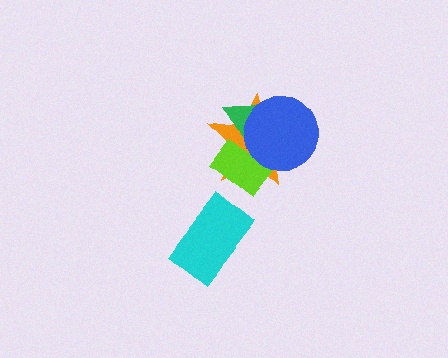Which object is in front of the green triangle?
The blue circle is in front of the green triangle.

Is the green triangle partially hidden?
Yes, it is partially covered by another shape.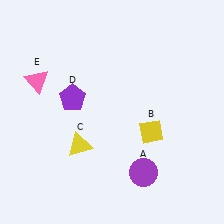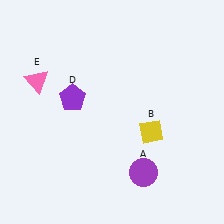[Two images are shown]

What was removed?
The yellow triangle (C) was removed in Image 2.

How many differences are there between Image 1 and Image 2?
There is 1 difference between the two images.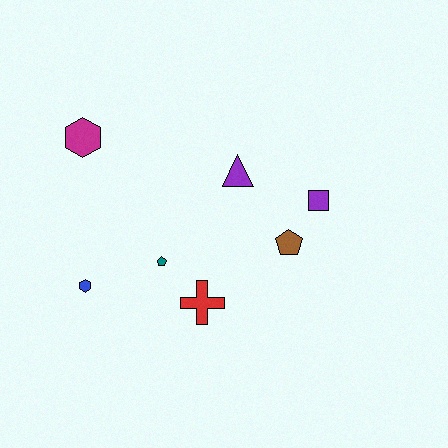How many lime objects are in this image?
There are no lime objects.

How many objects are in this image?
There are 7 objects.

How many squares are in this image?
There is 1 square.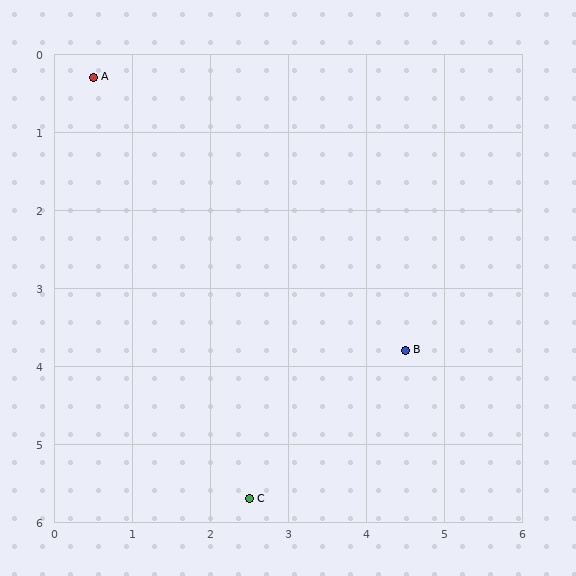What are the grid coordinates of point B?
Point B is at approximately (4.5, 3.8).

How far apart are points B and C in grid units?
Points B and C are about 2.8 grid units apart.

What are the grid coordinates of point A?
Point A is at approximately (0.5, 0.3).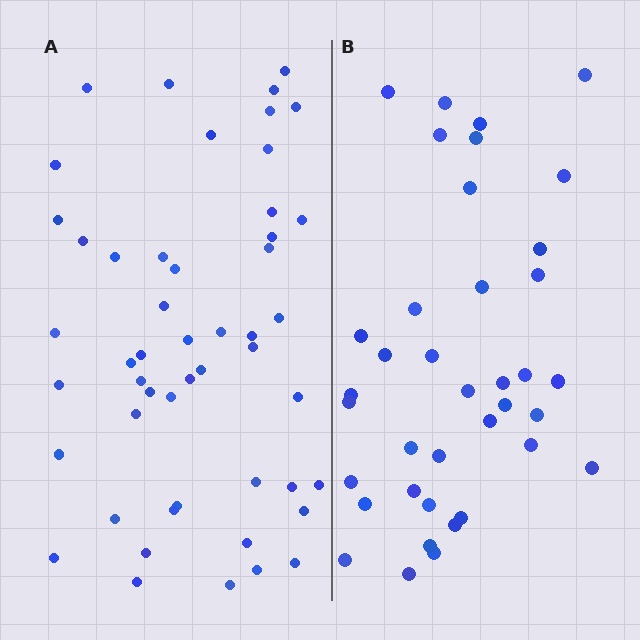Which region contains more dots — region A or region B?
Region A (the left region) has more dots.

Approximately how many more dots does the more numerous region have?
Region A has roughly 12 or so more dots than region B.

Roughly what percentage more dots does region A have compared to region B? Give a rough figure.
About 30% more.